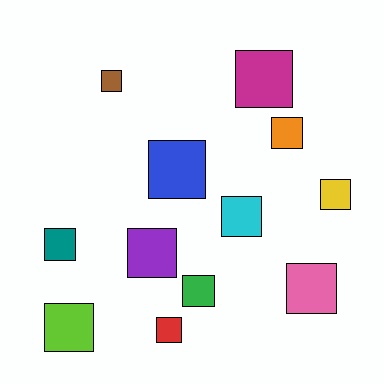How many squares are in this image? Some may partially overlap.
There are 12 squares.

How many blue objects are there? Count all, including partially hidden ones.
There is 1 blue object.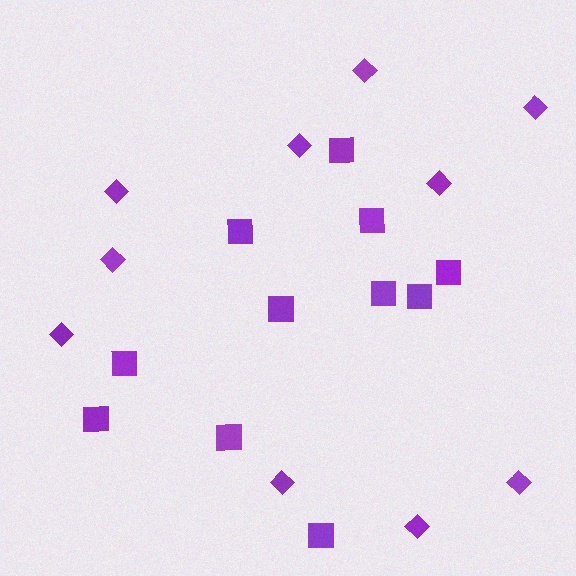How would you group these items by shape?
There are 2 groups: one group of diamonds (10) and one group of squares (11).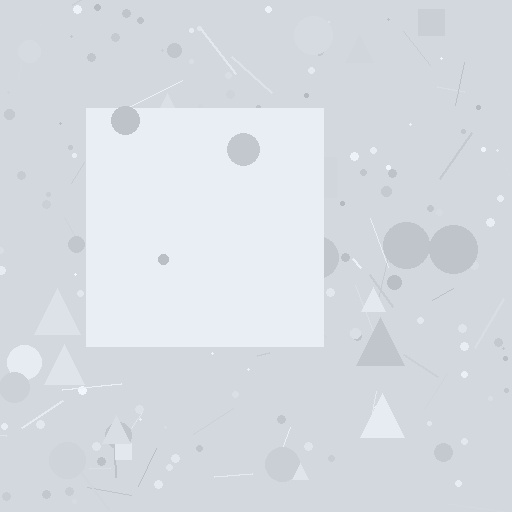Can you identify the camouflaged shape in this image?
The camouflaged shape is a square.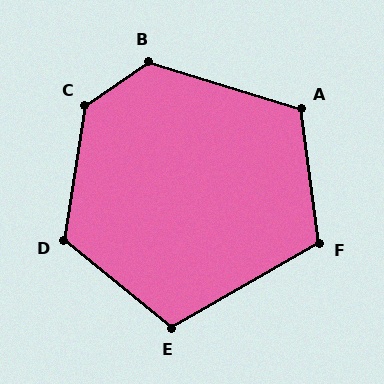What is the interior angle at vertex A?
Approximately 115 degrees (obtuse).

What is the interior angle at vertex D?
Approximately 120 degrees (obtuse).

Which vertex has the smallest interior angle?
E, at approximately 111 degrees.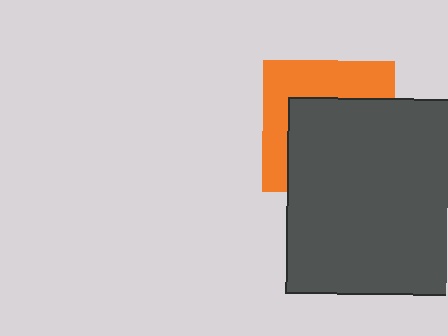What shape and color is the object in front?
The object in front is a dark gray square.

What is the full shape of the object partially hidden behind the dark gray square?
The partially hidden object is an orange square.